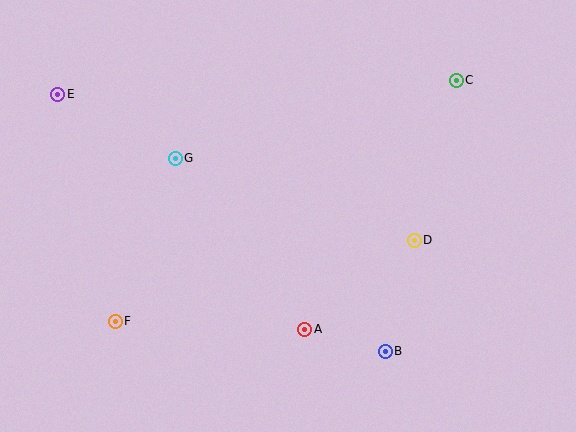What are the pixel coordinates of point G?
Point G is at (175, 158).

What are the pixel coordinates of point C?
Point C is at (456, 80).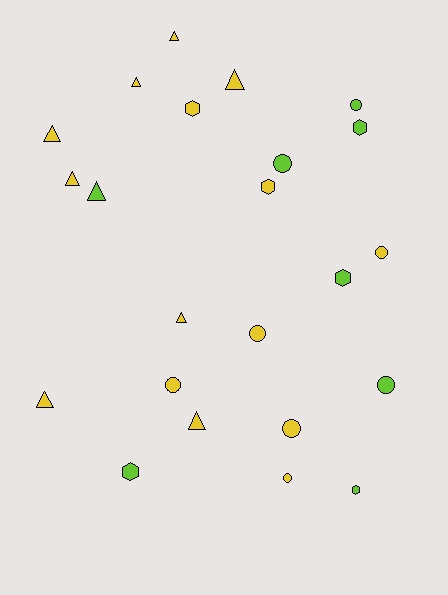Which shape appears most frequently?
Triangle, with 9 objects.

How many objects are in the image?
There are 23 objects.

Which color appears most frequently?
Yellow, with 15 objects.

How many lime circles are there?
There are 3 lime circles.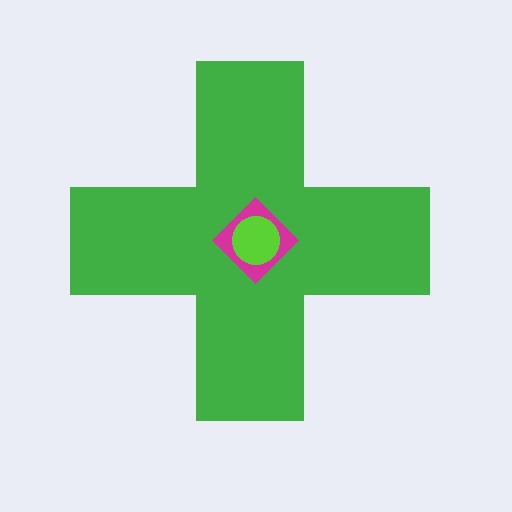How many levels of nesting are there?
3.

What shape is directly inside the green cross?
The magenta diamond.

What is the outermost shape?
The green cross.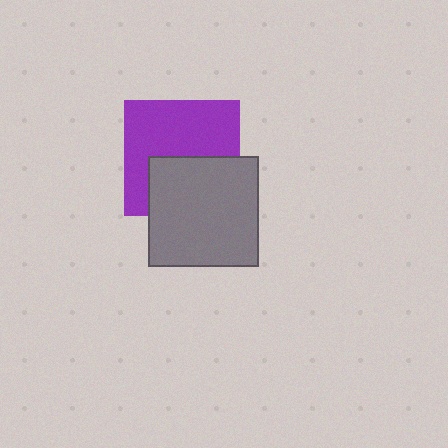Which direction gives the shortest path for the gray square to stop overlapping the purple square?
Moving down gives the shortest separation.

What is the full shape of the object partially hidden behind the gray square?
The partially hidden object is a purple square.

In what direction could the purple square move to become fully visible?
The purple square could move up. That would shift it out from behind the gray square entirely.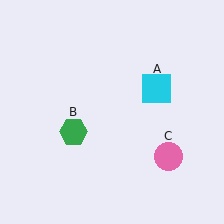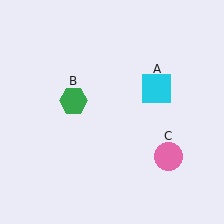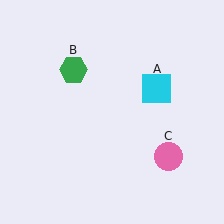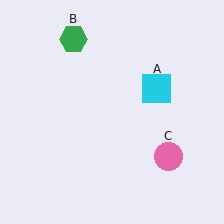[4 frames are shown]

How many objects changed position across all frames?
1 object changed position: green hexagon (object B).